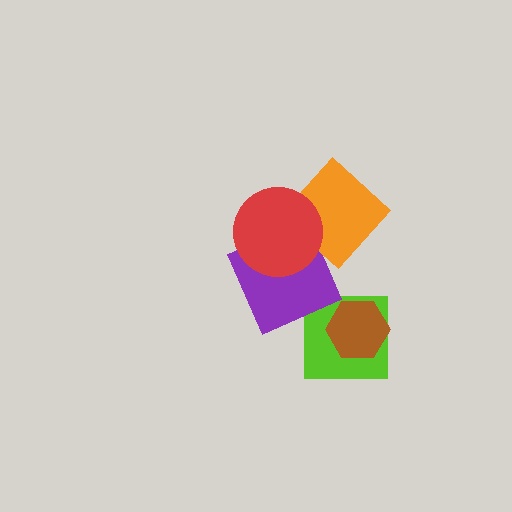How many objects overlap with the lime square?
1 object overlaps with the lime square.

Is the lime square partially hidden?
Yes, it is partially covered by another shape.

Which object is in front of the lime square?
The brown hexagon is in front of the lime square.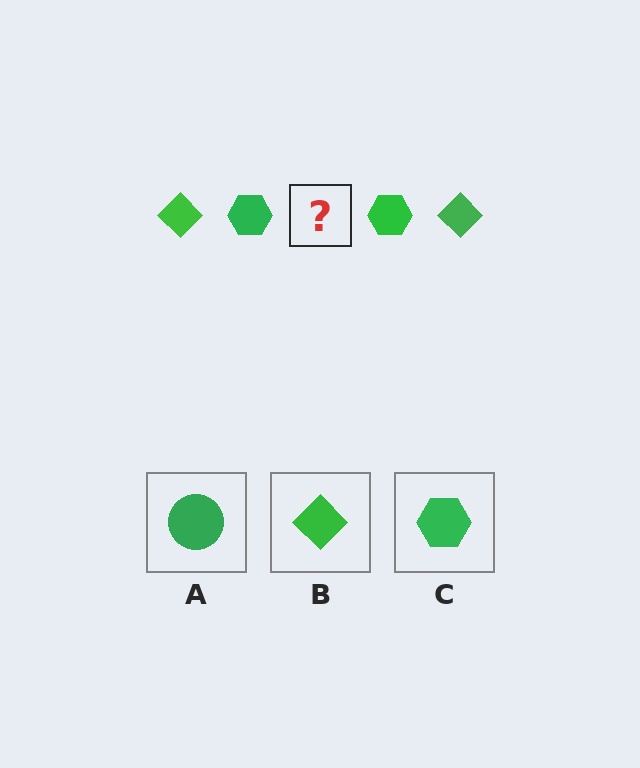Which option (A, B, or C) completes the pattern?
B.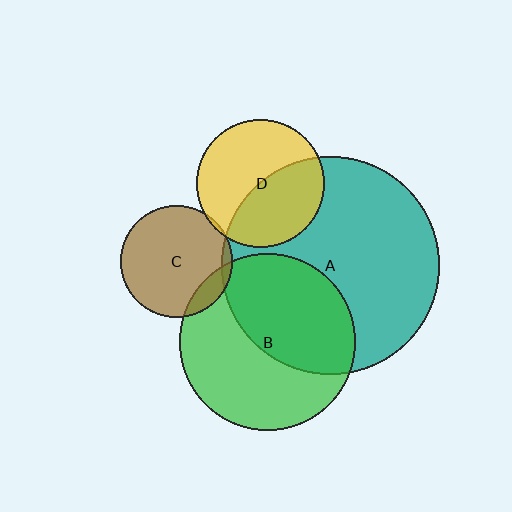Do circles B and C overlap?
Yes.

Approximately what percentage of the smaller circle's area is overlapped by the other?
Approximately 10%.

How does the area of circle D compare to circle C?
Approximately 1.3 times.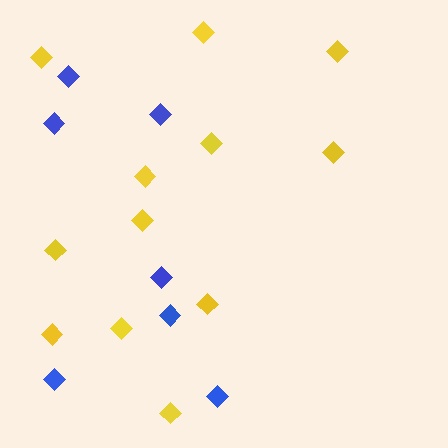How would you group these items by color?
There are 2 groups: one group of yellow diamonds (12) and one group of blue diamonds (7).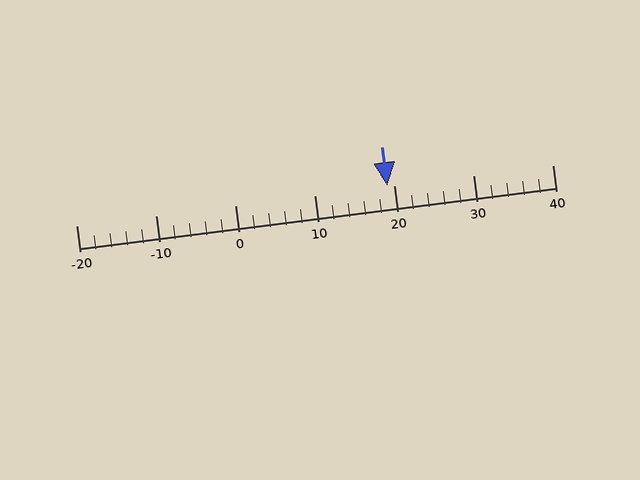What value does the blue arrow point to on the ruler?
The blue arrow points to approximately 19.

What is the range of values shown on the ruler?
The ruler shows values from -20 to 40.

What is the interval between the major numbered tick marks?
The major tick marks are spaced 10 units apart.